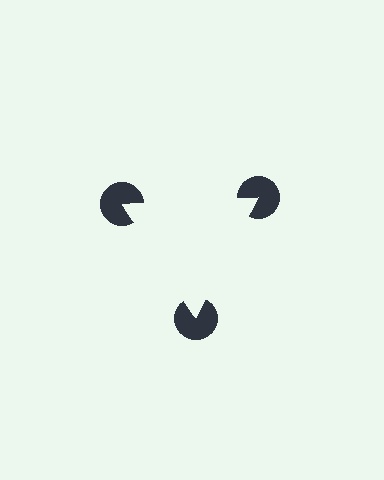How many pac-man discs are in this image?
There are 3 — one at each vertex of the illusory triangle.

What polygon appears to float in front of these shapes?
An illusory triangle — its edges are inferred from the aligned wedge cuts in the pac-man discs, not physically drawn.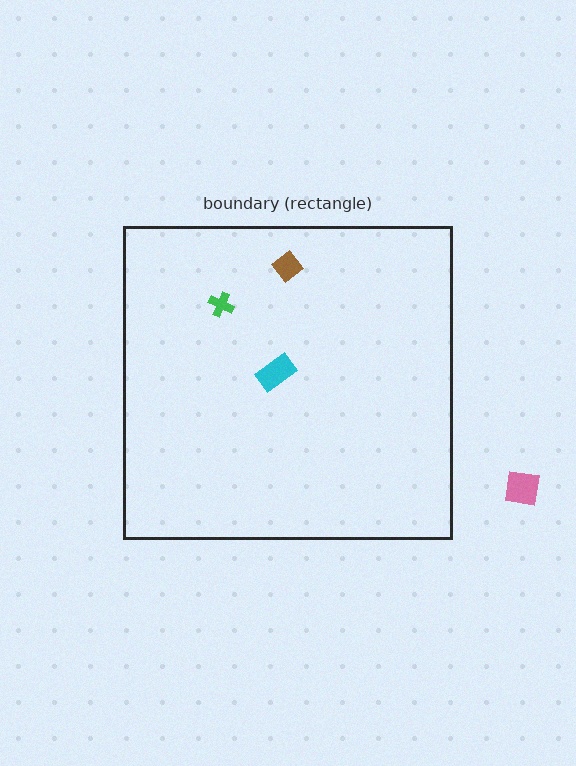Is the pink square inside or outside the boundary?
Outside.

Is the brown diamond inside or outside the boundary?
Inside.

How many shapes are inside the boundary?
3 inside, 1 outside.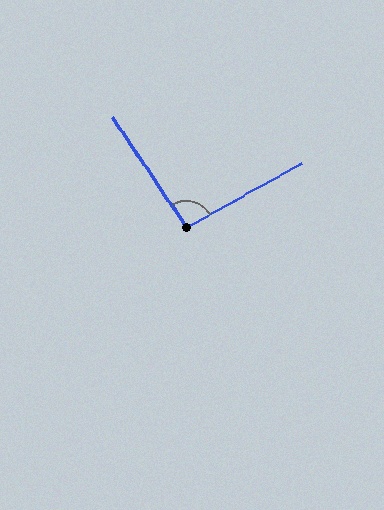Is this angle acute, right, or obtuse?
It is approximately a right angle.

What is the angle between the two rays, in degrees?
Approximately 95 degrees.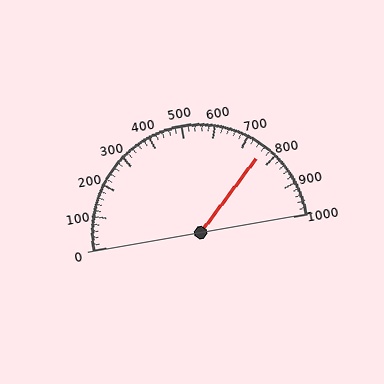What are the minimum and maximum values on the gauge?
The gauge ranges from 0 to 1000.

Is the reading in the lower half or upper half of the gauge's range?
The reading is in the upper half of the range (0 to 1000).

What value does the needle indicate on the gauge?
The needle indicates approximately 760.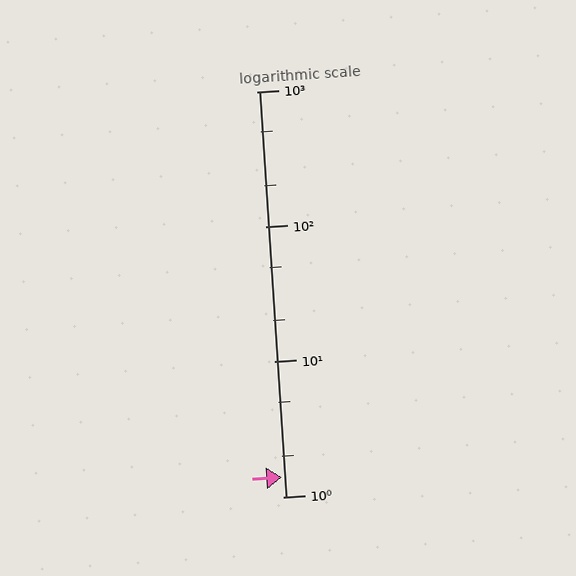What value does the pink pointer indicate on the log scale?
The pointer indicates approximately 1.4.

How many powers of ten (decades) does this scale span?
The scale spans 3 decades, from 1 to 1000.